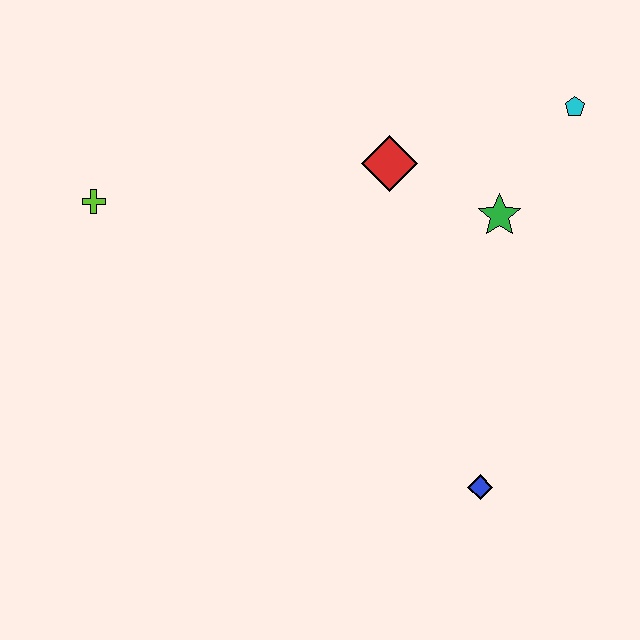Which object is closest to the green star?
The red diamond is closest to the green star.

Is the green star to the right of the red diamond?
Yes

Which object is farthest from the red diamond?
The blue diamond is farthest from the red diamond.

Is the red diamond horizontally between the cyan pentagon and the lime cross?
Yes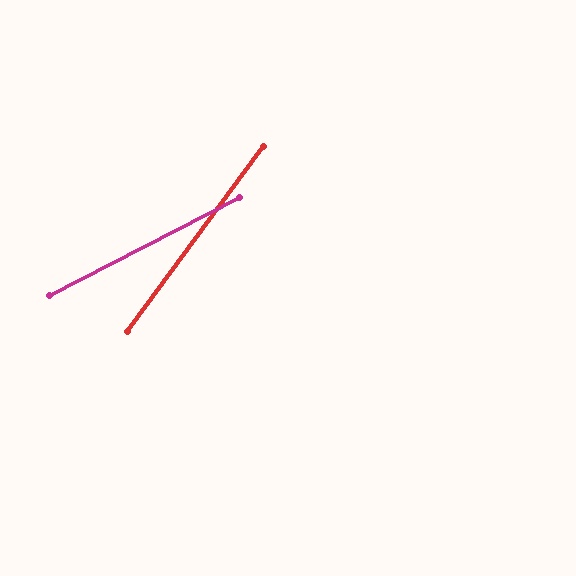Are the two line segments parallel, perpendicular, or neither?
Neither parallel nor perpendicular — they differ by about 26°.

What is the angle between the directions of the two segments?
Approximately 26 degrees.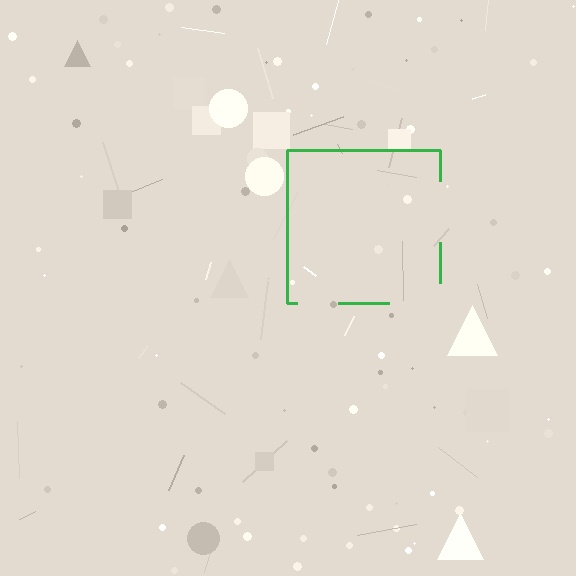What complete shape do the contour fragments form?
The contour fragments form a square.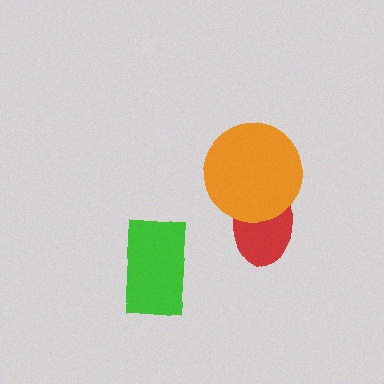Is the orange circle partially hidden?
No, no other shape covers it.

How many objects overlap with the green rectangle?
0 objects overlap with the green rectangle.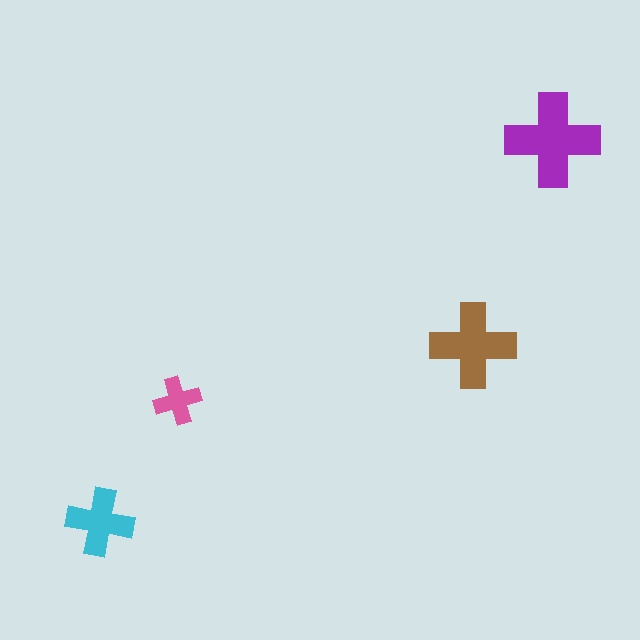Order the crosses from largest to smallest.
the purple one, the brown one, the cyan one, the pink one.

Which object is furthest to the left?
The cyan cross is leftmost.